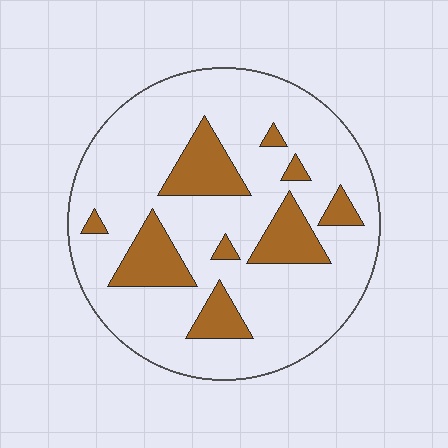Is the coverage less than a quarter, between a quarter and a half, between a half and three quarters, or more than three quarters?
Less than a quarter.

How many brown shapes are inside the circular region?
9.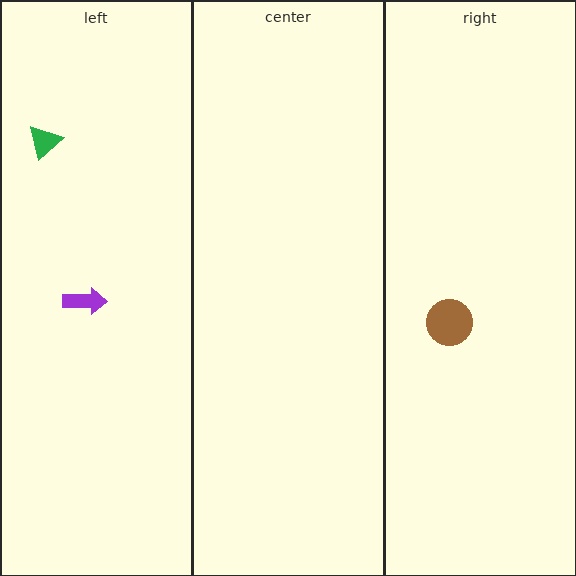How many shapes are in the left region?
2.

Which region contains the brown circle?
The right region.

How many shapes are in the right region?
1.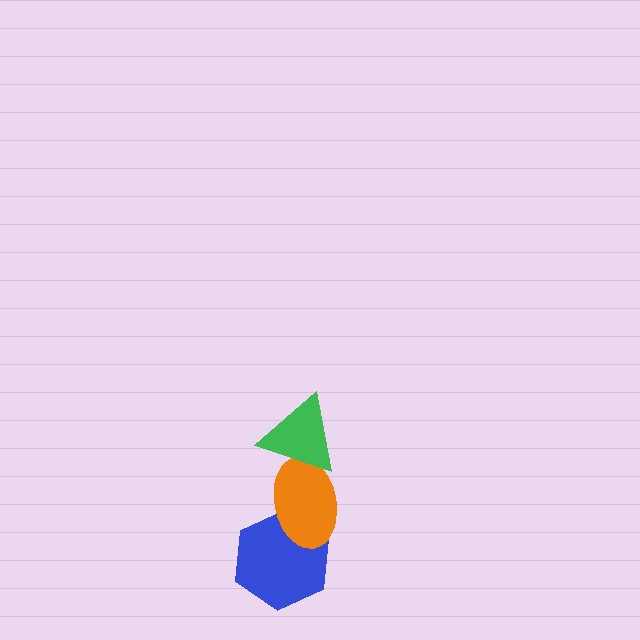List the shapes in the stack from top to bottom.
From top to bottom: the green triangle, the orange ellipse, the blue hexagon.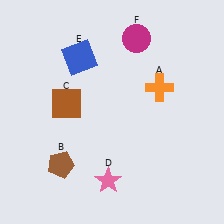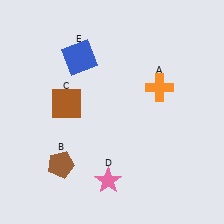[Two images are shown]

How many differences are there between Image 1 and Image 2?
There is 1 difference between the two images.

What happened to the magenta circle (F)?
The magenta circle (F) was removed in Image 2. It was in the top-right area of Image 1.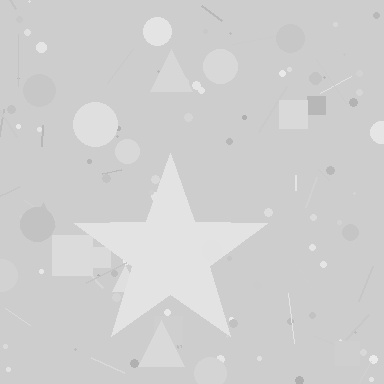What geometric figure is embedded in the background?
A star is embedded in the background.